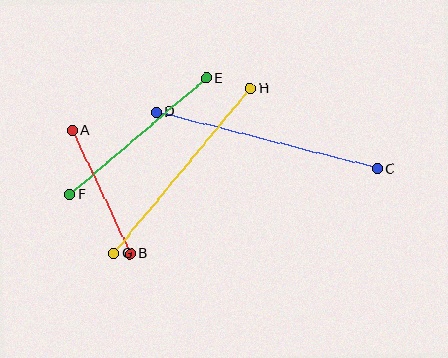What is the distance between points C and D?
The distance is approximately 228 pixels.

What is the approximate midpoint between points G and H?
The midpoint is at approximately (182, 171) pixels.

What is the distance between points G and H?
The distance is approximately 214 pixels.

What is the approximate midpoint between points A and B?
The midpoint is at approximately (101, 192) pixels.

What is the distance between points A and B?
The distance is approximately 137 pixels.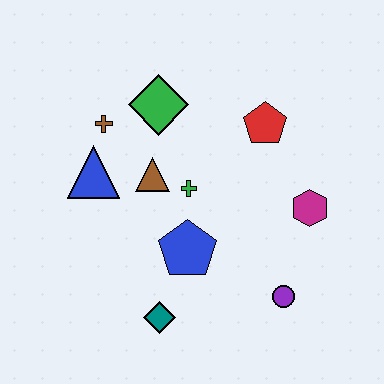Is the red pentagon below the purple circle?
No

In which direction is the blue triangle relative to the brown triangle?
The blue triangle is to the left of the brown triangle.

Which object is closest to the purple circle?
The magenta hexagon is closest to the purple circle.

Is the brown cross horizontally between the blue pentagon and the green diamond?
No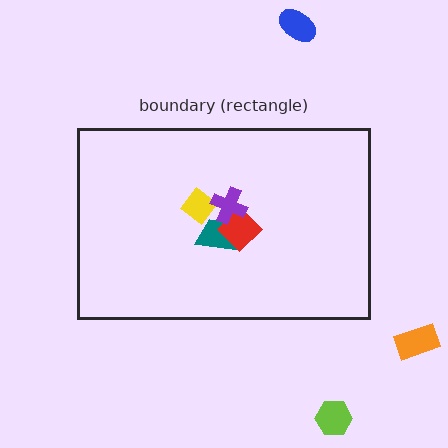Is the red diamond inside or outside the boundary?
Inside.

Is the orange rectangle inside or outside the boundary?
Outside.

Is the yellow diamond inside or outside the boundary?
Inside.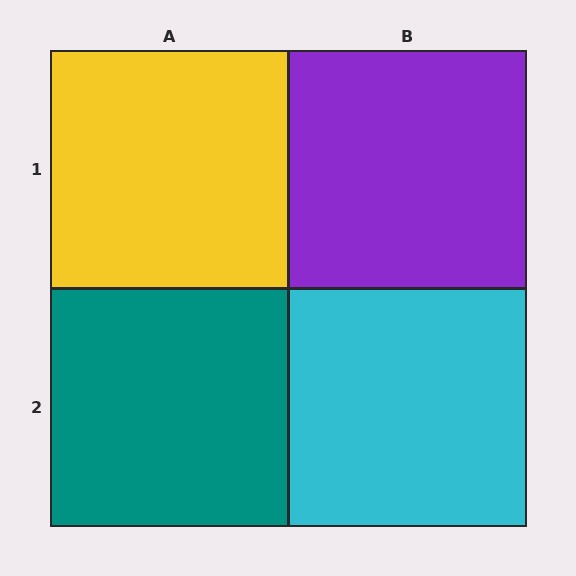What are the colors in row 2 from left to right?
Teal, cyan.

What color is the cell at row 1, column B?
Purple.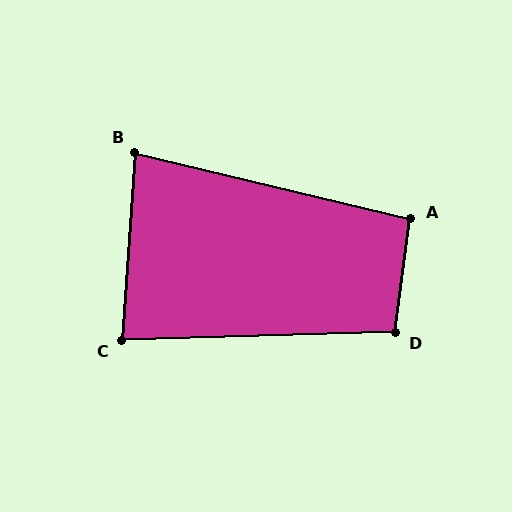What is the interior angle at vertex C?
Approximately 84 degrees (acute).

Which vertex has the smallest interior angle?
B, at approximately 81 degrees.